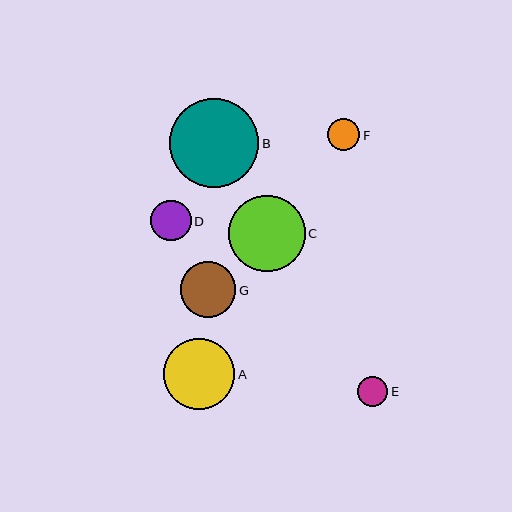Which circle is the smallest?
Circle E is the smallest with a size of approximately 30 pixels.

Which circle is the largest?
Circle B is the largest with a size of approximately 89 pixels.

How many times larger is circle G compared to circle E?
Circle G is approximately 1.8 times the size of circle E.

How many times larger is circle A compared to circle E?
Circle A is approximately 2.4 times the size of circle E.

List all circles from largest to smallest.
From largest to smallest: B, C, A, G, D, F, E.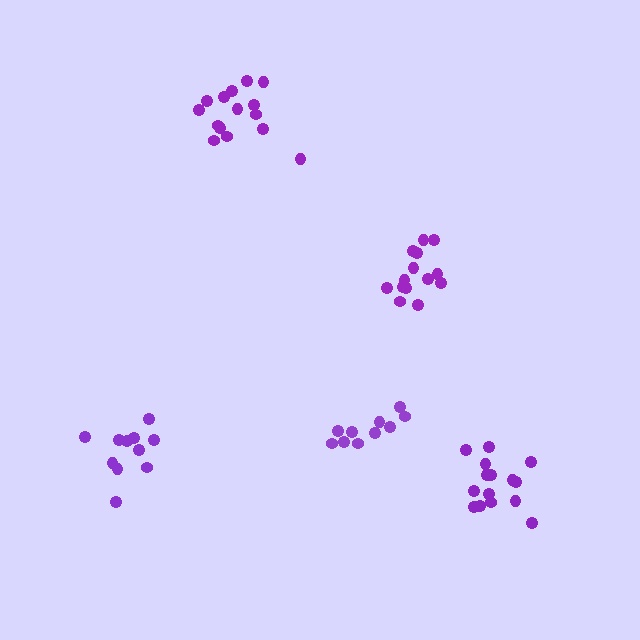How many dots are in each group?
Group 1: 11 dots, Group 2: 16 dots, Group 3: 10 dots, Group 4: 14 dots, Group 5: 15 dots (66 total).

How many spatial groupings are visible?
There are 5 spatial groupings.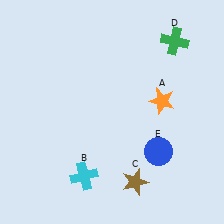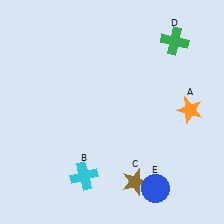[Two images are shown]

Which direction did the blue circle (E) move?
The blue circle (E) moved down.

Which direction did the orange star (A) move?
The orange star (A) moved right.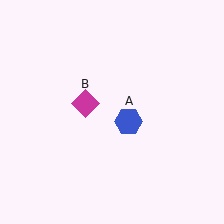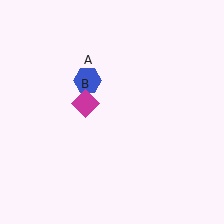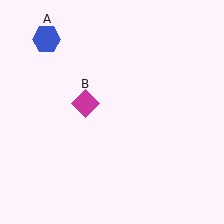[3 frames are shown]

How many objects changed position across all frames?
1 object changed position: blue hexagon (object A).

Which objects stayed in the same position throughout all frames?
Magenta diamond (object B) remained stationary.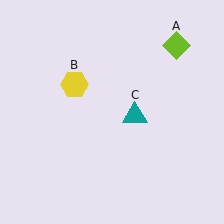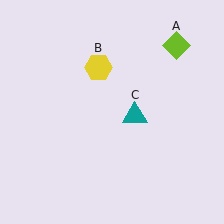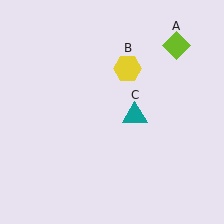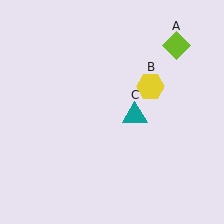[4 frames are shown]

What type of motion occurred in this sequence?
The yellow hexagon (object B) rotated clockwise around the center of the scene.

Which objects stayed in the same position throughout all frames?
Lime diamond (object A) and teal triangle (object C) remained stationary.